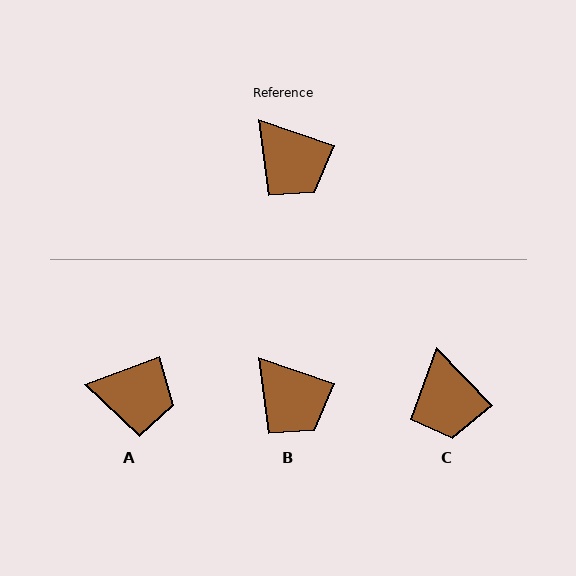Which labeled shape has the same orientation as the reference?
B.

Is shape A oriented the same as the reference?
No, it is off by about 39 degrees.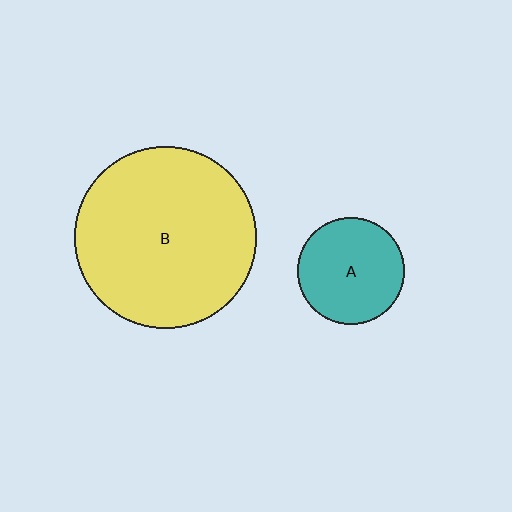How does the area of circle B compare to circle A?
Approximately 2.9 times.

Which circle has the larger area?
Circle B (yellow).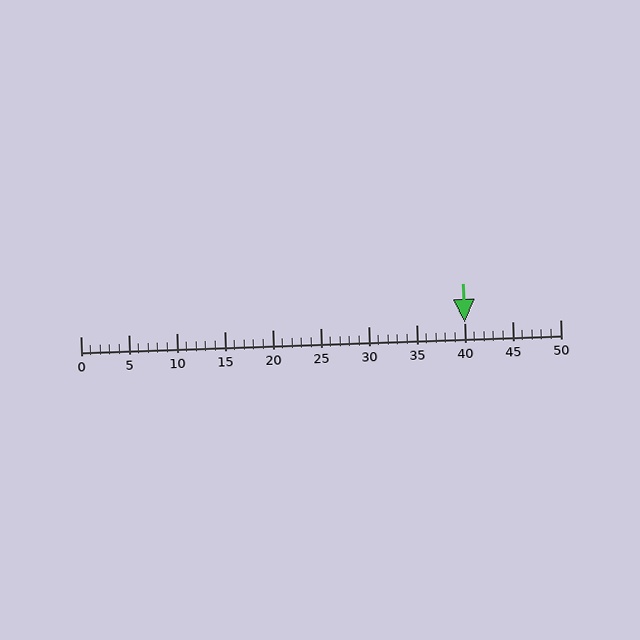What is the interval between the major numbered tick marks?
The major tick marks are spaced 5 units apart.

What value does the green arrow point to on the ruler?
The green arrow points to approximately 40.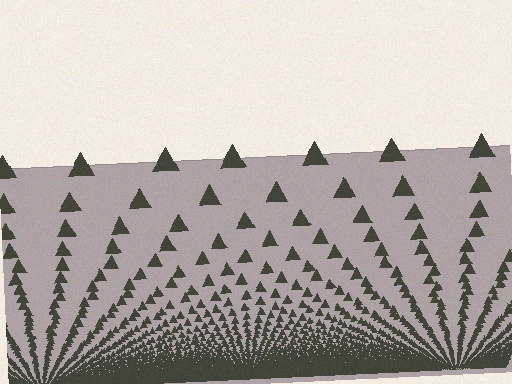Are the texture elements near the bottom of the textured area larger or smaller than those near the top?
Smaller. The gradient is inverted — elements near the bottom are smaller and denser.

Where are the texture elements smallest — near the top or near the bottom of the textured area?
Near the bottom.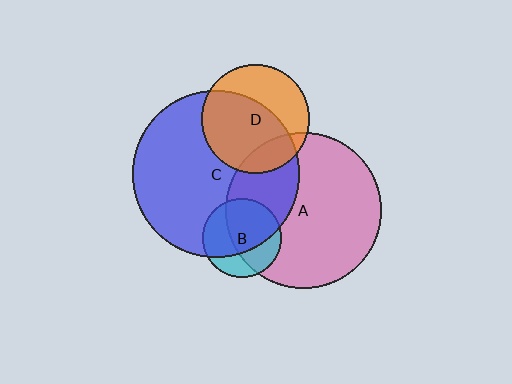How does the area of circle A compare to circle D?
Approximately 2.1 times.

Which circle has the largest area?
Circle C (blue).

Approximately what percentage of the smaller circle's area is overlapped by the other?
Approximately 60%.